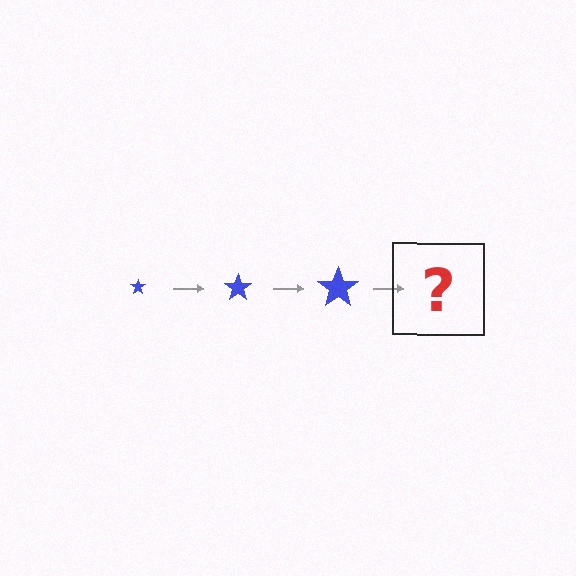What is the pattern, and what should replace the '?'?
The pattern is that the star gets progressively larger each step. The '?' should be a blue star, larger than the previous one.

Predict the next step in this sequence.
The next step is a blue star, larger than the previous one.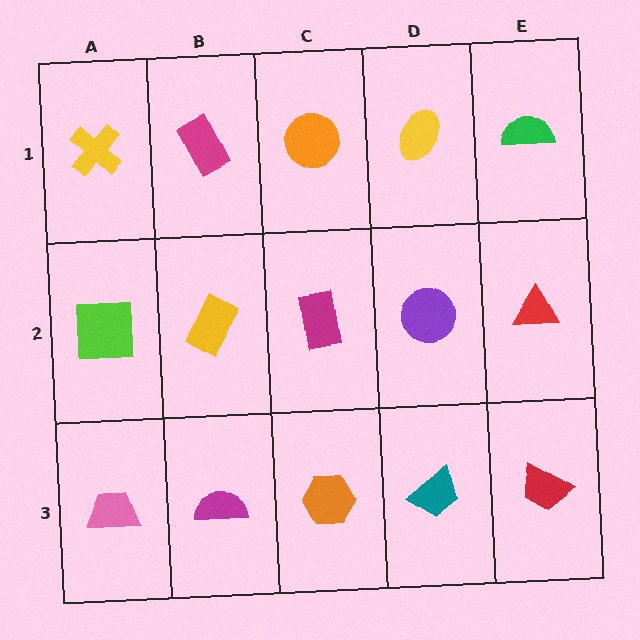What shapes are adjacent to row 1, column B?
A yellow rectangle (row 2, column B), a yellow cross (row 1, column A), an orange circle (row 1, column C).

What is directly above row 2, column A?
A yellow cross.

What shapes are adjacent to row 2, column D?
A yellow ellipse (row 1, column D), a teal trapezoid (row 3, column D), a magenta rectangle (row 2, column C), a red triangle (row 2, column E).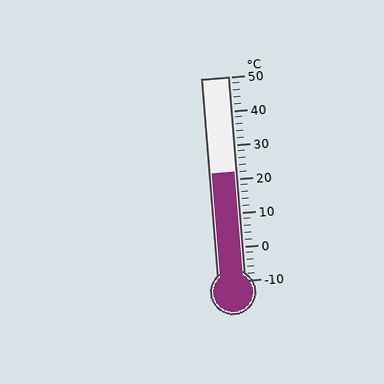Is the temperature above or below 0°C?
The temperature is above 0°C.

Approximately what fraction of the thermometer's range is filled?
The thermometer is filled to approximately 55% of its range.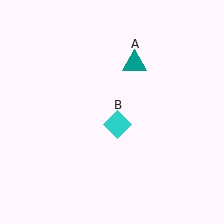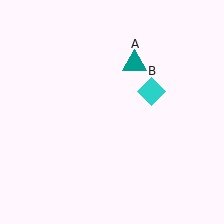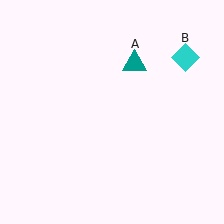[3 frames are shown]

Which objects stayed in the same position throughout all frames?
Teal triangle (object A) remained stationary.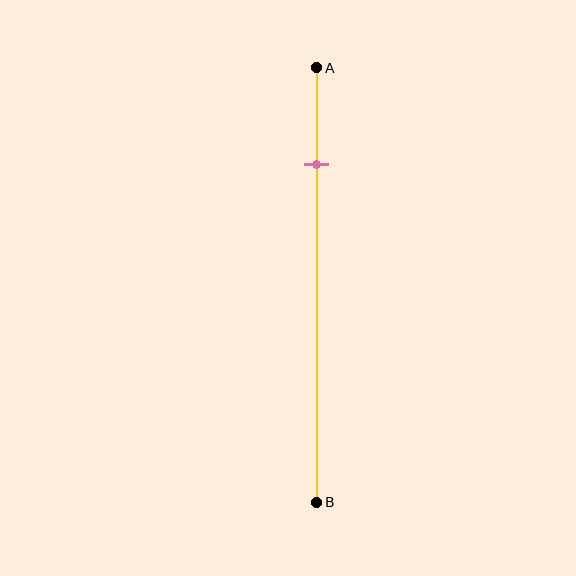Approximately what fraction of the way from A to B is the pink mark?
The pink mark is approximately 20% of the way from A to B.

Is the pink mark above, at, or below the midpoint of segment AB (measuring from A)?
The pink mark is above the midpoint of segment AB.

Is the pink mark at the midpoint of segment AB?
No, the mark is at about 20% from A, not at the 50% midpoint.